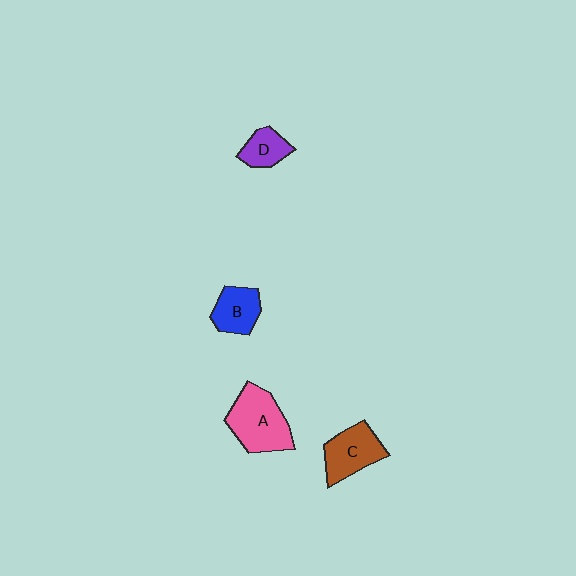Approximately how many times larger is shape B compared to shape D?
Approximately 1.3 times.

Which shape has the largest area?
Shape A (pink).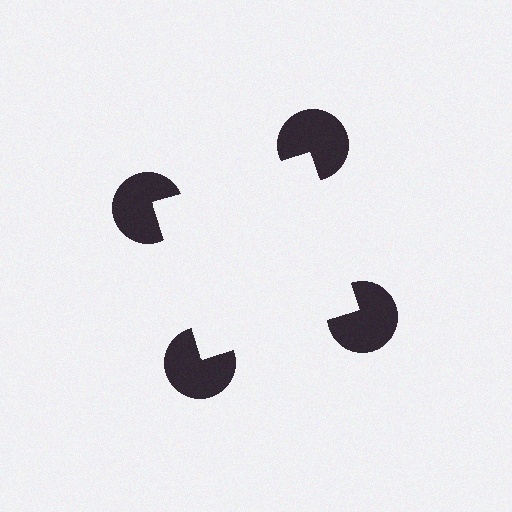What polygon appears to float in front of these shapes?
An illusory square — its edges are inferred from the aligned wedge cuts in the pac-man discs, not physically drawn.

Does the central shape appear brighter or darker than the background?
It typically appears slightly brighter than the background, even though no actual brightness change is drawn.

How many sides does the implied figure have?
4 sides.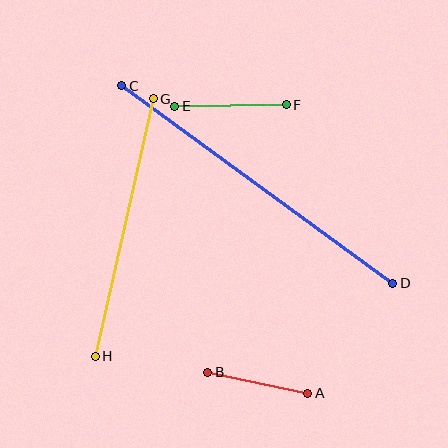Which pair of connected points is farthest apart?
Points C and D are farthest apart.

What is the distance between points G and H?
The distance is approximately 264 pixels.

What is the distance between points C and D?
The distance is approximately 335 pixels.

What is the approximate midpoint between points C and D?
The midpoint is at approximately (257, 184) pixels.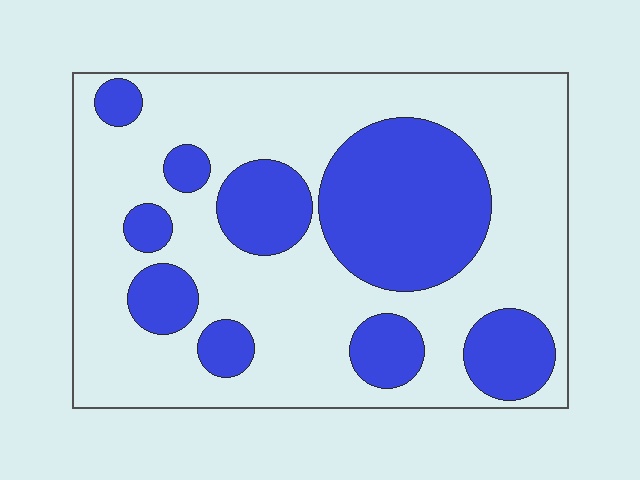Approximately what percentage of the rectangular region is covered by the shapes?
Approximately 35%.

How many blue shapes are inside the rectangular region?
9.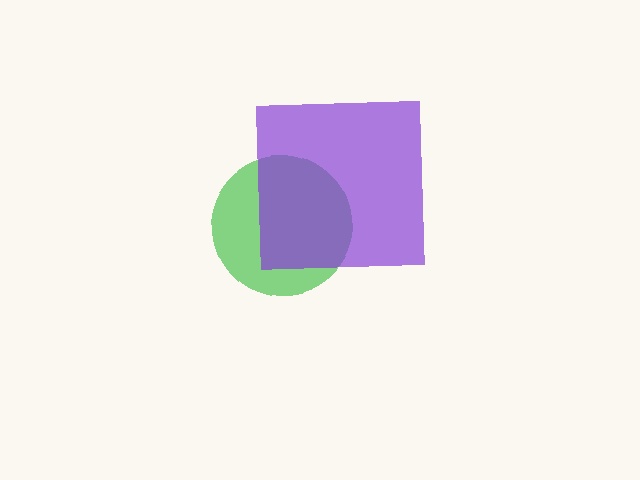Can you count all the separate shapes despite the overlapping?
Yes, there are 2 separate shapes.